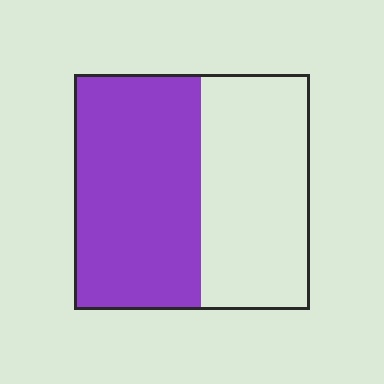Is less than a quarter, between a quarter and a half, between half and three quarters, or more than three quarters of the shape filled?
Between half and three quarters.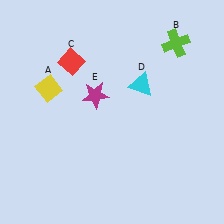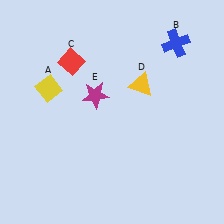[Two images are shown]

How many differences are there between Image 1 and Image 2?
There are 2 differences between the two images.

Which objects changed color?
B changed from lime to blue. D changed from cyan to yellow.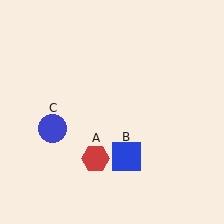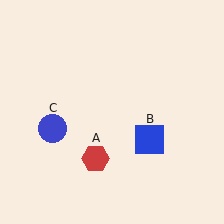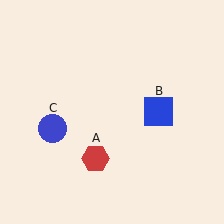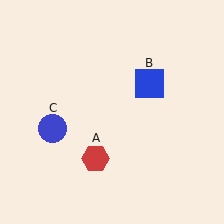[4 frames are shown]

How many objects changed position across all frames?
1 object changed position: blue square (object B).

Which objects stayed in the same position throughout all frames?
Red hexagon (object A) and blue circle (object C) remained stationary.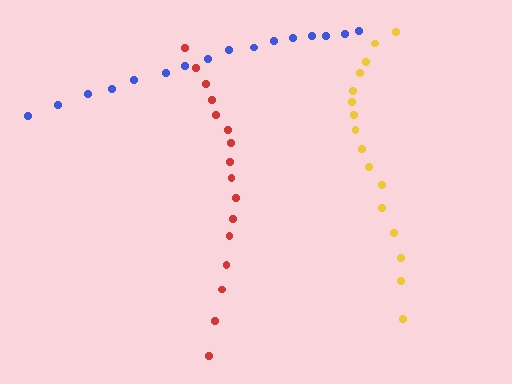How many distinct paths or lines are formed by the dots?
There are 3 distinct paths.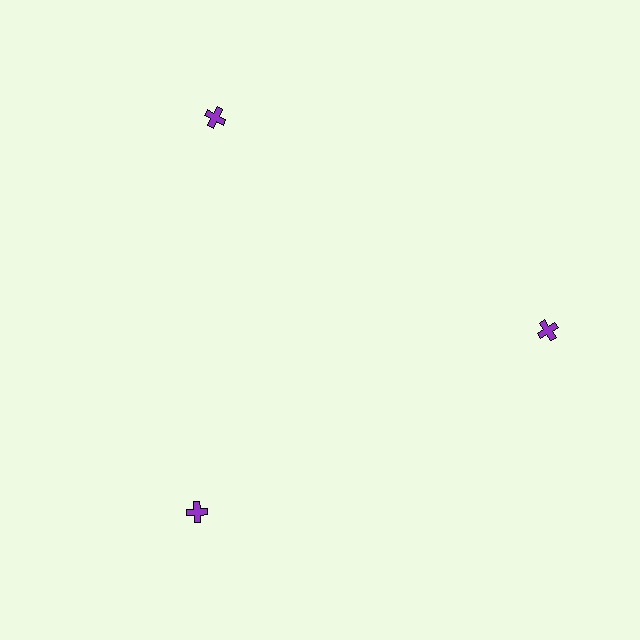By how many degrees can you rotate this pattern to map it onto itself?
The pattern maps onto itself every 120 degrees of rotation.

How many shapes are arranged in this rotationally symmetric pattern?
There are 3 shapes, arranged in 3 groups of 1.